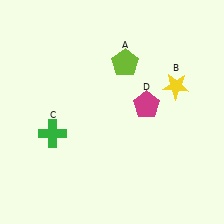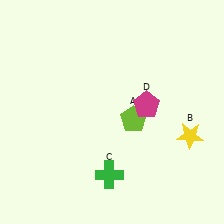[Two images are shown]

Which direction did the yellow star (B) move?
The yellow star (B) moved down.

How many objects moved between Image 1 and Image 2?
3 objects moved between the two images.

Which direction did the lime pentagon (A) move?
The lime pentagon (A) moved down.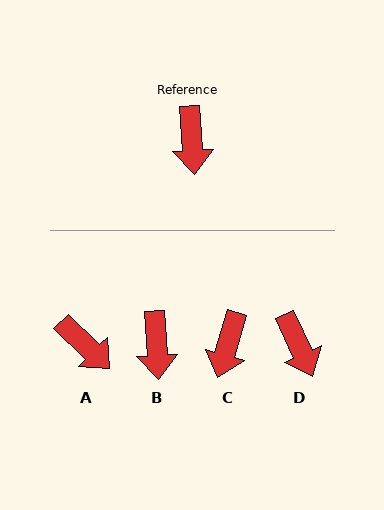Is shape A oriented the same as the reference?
No, it is off by about 42 degrees.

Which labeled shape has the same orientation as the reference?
B.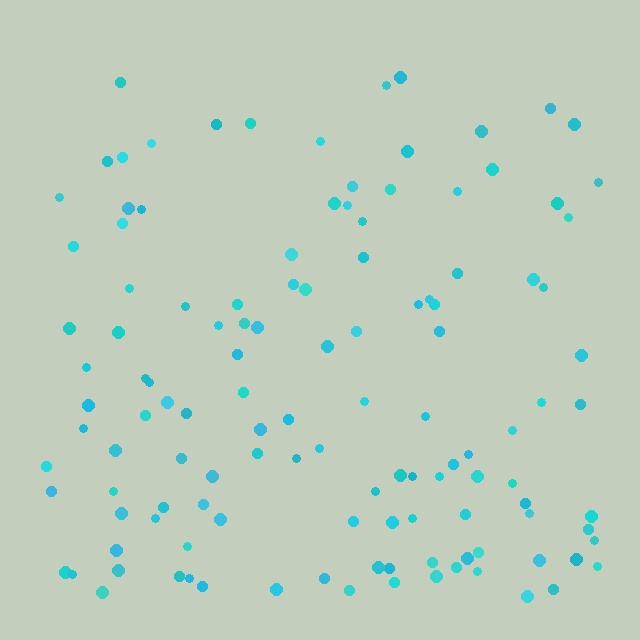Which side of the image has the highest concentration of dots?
The bottom.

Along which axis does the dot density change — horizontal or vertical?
Vertical.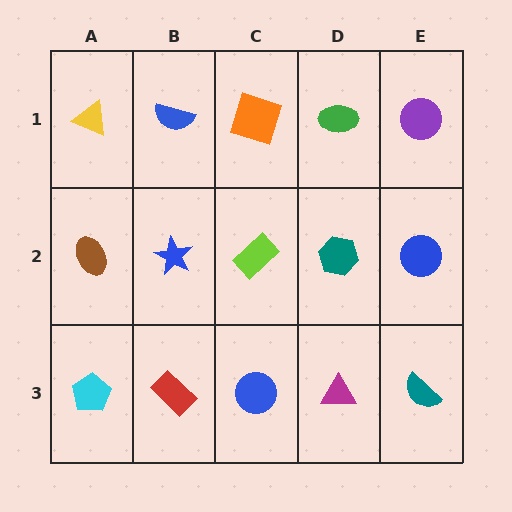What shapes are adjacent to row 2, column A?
A yellow triangle (row 1, column A), a cyan pentagon (row 3, column A), a blue star (row 2, column B).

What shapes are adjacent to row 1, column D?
A teal hexagon (row 2, column D), an orange square (row 1, column C), a purple circle (row 1, column E).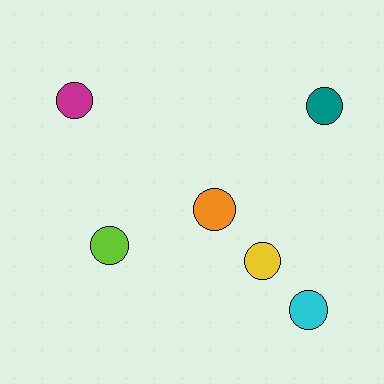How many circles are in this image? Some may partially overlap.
There are 6 circles.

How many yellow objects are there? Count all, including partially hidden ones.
There is 1 yellow object.